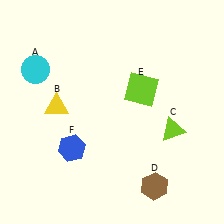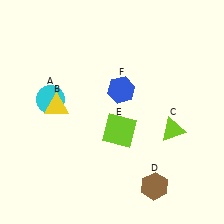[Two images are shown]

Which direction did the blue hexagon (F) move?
The blue hexagon (F) moved up.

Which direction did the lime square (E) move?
The lime square (E) moved down.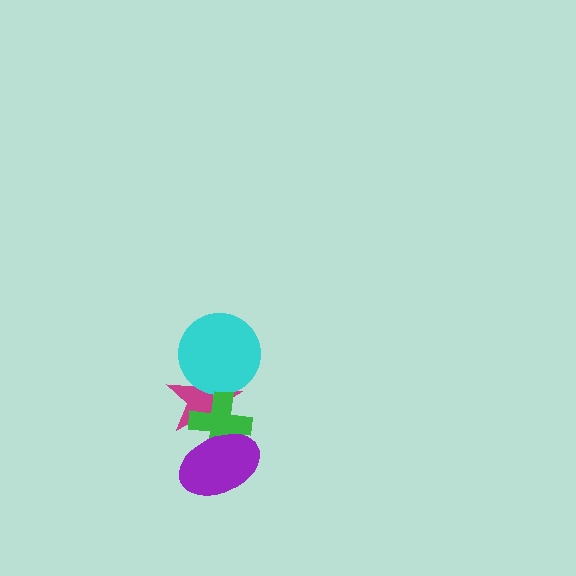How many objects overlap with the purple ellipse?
2 objects overlap with the purple ellipse.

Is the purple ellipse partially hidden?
No, no other shape covers it.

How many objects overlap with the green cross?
2 objects overlap with the green cross.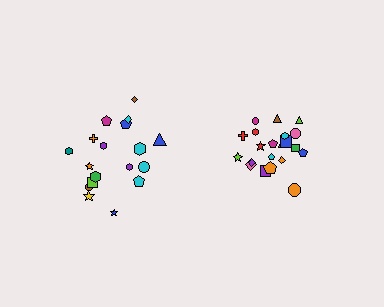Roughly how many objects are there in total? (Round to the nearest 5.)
Roughly 40 objects in total.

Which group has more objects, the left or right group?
The right group.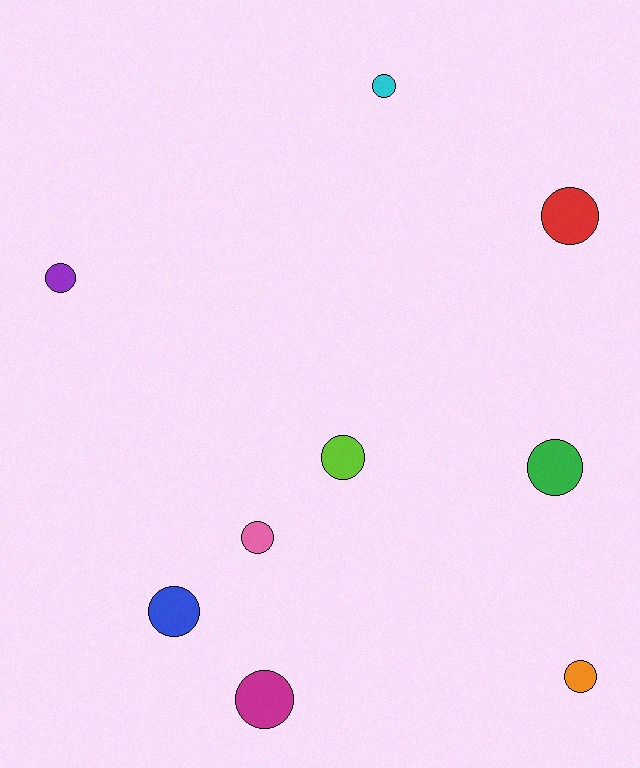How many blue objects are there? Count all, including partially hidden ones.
There is 1 blue object.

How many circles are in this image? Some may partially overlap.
There are 9 circles.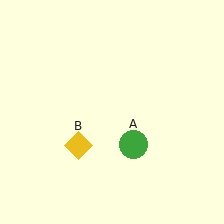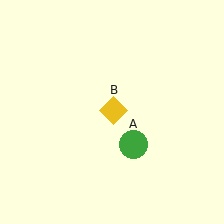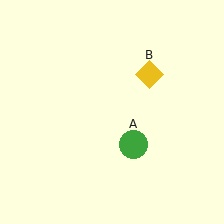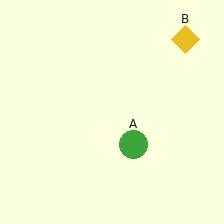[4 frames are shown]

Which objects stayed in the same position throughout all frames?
Green circle (object A) remained stationary.